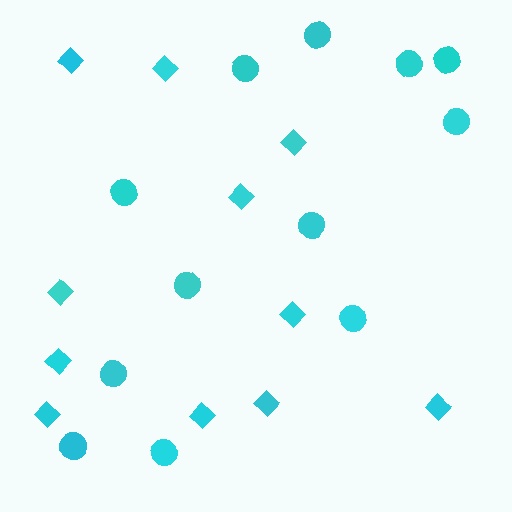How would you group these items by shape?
There are 2 groups: one group of circles (12) and one group of diamonds (11).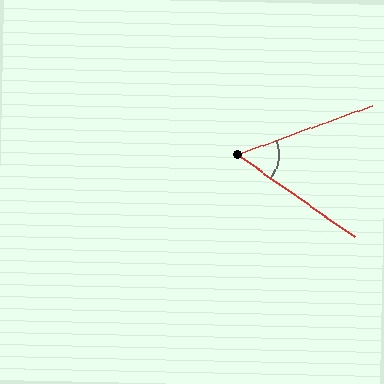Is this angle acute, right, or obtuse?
It is acute.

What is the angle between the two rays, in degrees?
Approximately 55 degrees.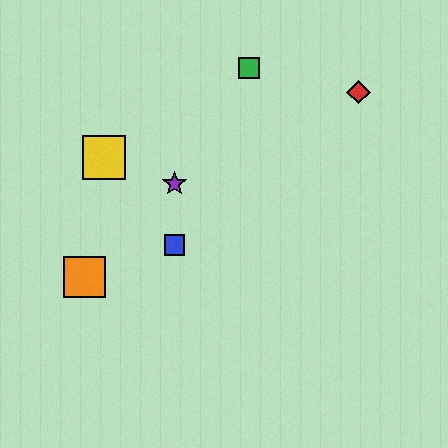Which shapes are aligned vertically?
The blue square, the purple star are aligned vertically.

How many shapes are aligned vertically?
2 shapes (the blue square, the purple star) are aligned vertically.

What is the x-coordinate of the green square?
The green square is at x≈249.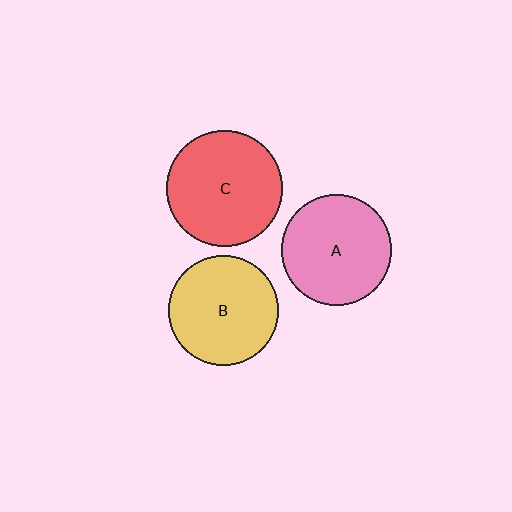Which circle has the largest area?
Circle C (red).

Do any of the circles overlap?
No, none of the circles overlap.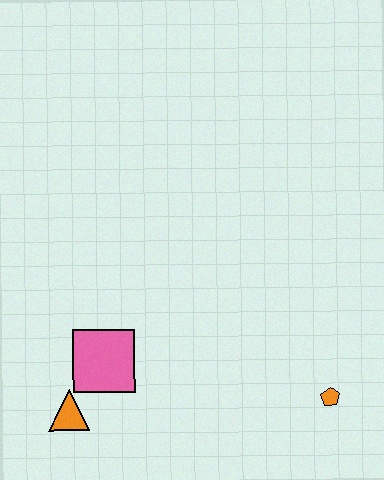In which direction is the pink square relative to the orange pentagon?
The pink square is to the left of the orange pentagon.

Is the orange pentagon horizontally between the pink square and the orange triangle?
No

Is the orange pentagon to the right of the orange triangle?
Yes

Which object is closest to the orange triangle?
The pink square is closest to the orange triangle.